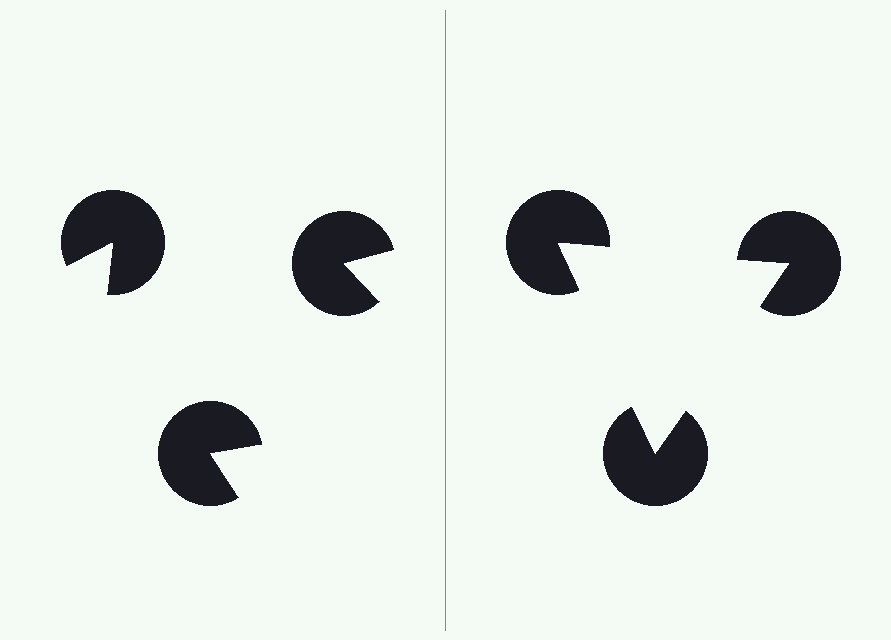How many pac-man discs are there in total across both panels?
6 — 3 on each side.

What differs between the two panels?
The pac-man discs are positioned identically on both sides; only the wedge orientations differ. On the right they align to a triangle; on the left they are misaligned.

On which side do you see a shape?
An illusory triangle appears on the right side. On the left side the wedge cuts are rotated, so no coherent shape forms.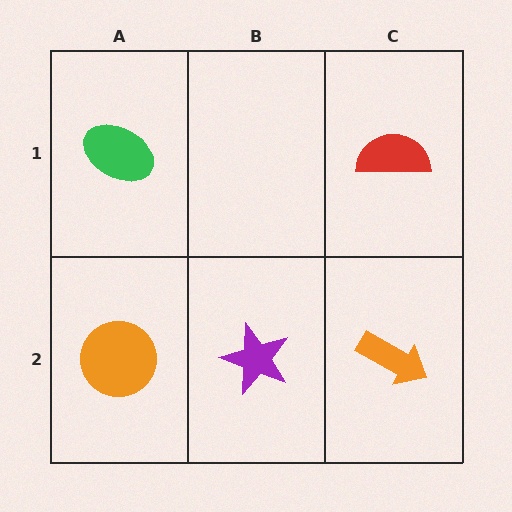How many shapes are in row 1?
2 shapes.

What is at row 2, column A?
An orange circle.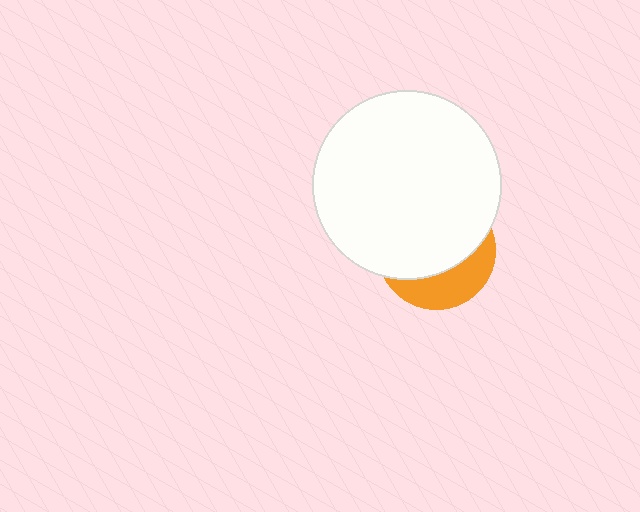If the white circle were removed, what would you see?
You would see the complete orange circle.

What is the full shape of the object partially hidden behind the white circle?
The partially hidden object is an orange circle.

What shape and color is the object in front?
The object in front is a white circle.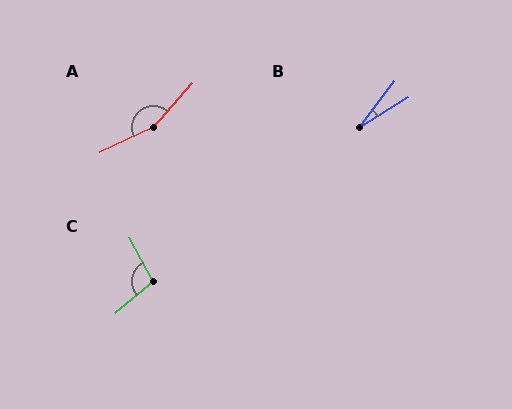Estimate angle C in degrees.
Approximately 102 degrees.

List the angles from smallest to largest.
B (21°), C (102°), A (157°).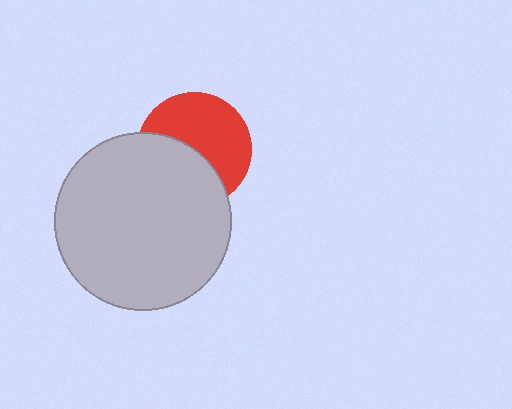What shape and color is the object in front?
The object in front is a light gray circle.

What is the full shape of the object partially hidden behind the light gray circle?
The partially hidden object is a red circle.